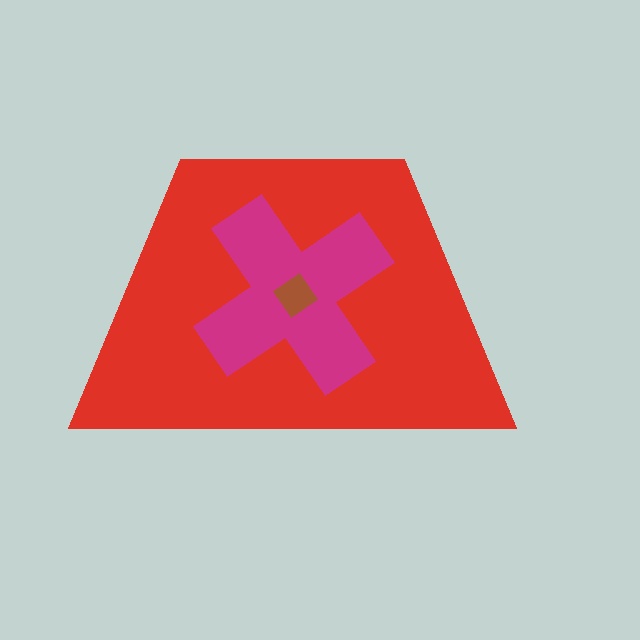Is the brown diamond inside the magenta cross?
Yes.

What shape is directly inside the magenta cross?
The brown diamond.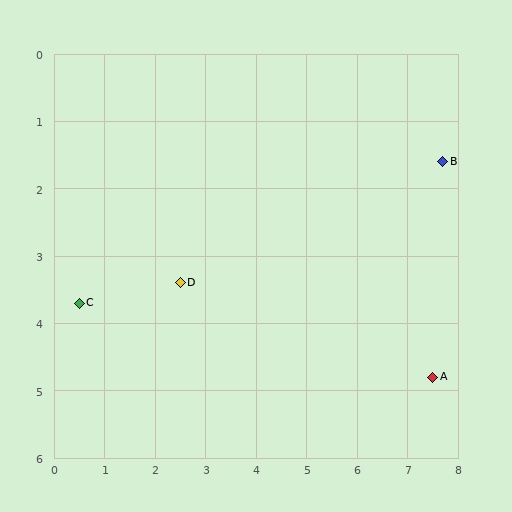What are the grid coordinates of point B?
Point B is at approximately (7.7, 1.6).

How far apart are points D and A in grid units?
Points D and A are about 5.2 grid units apart.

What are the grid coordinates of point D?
Point D is at approximately (2.5, 3.4).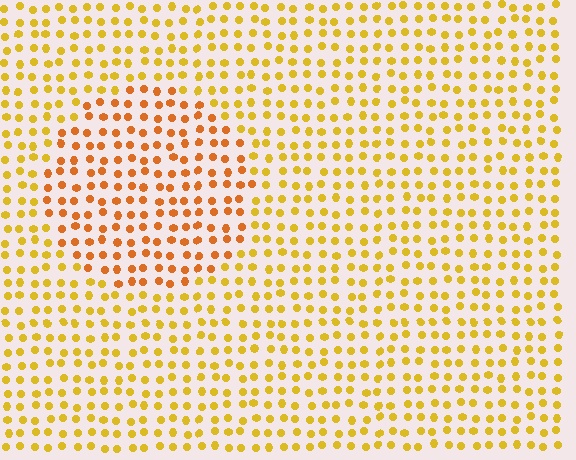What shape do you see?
I see a circle.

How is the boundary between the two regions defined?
The boundary is defined purely by a slight shift in hue (about 25 degrees). Spacing, size, and orientation are identical on both sides.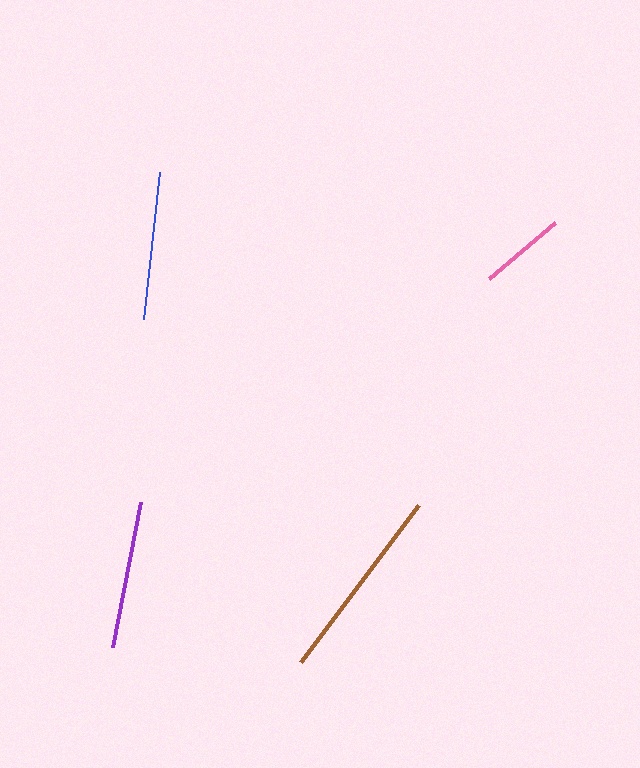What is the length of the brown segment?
The brown segment is approximately 196 pixels long.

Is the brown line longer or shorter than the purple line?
The brown line is longer than the purple line.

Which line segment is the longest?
The brown line is the longest at approximately 196 pixels.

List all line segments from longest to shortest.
From longest to shortest: brown, blue, purple, pink.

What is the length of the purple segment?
The purple segment is approximately 148 pixels long.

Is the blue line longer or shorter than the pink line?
The blue line is longer than the pink line.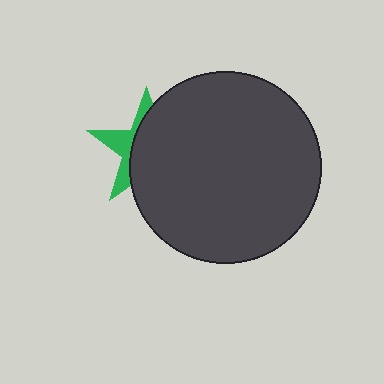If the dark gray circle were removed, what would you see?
You would see the complete green star.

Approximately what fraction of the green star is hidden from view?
Roughly 66% of the green star is hidden behind the dark gray circle.